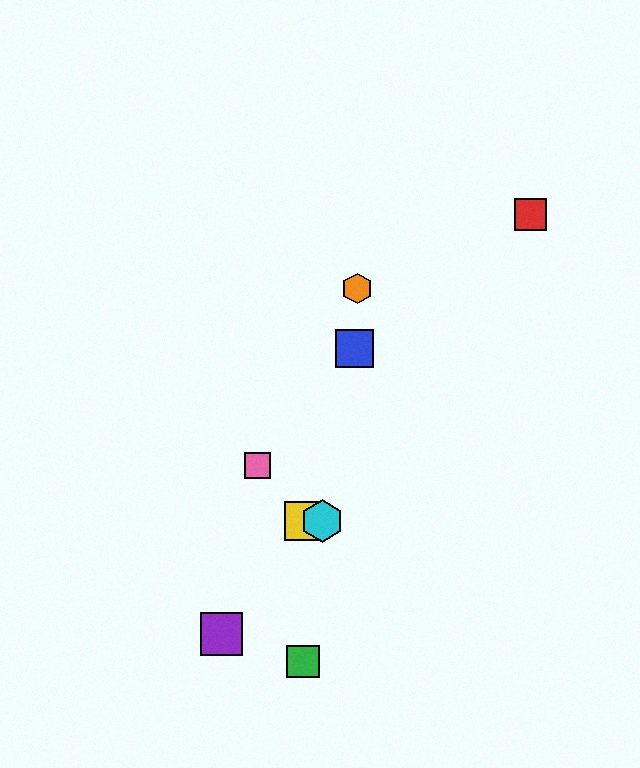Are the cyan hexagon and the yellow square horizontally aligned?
Yes, both are at y≈521.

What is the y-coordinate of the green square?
The green square is at y≈662.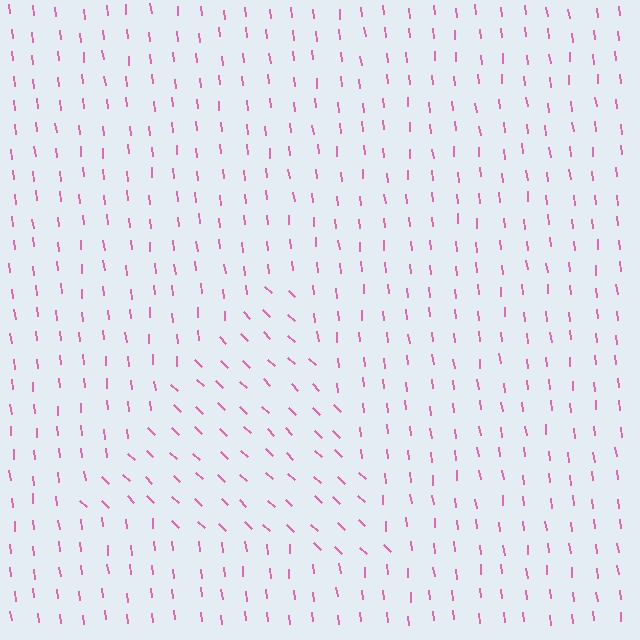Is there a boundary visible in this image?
Yes, there is a texture boundary formed by a change in line orientation.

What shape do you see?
I see a triangle.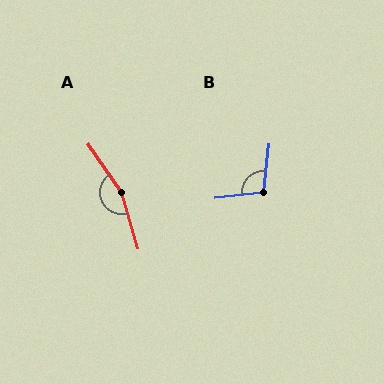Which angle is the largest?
A, at approximately 162 degrees.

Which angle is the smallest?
B, at approximately 103 degrees.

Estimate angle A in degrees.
Approximately 162 degrees.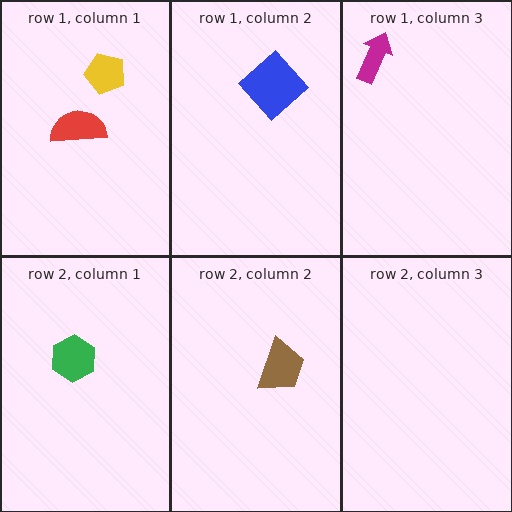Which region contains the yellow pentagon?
The row 1, column 1 region.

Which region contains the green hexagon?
The row 2, column 1 region.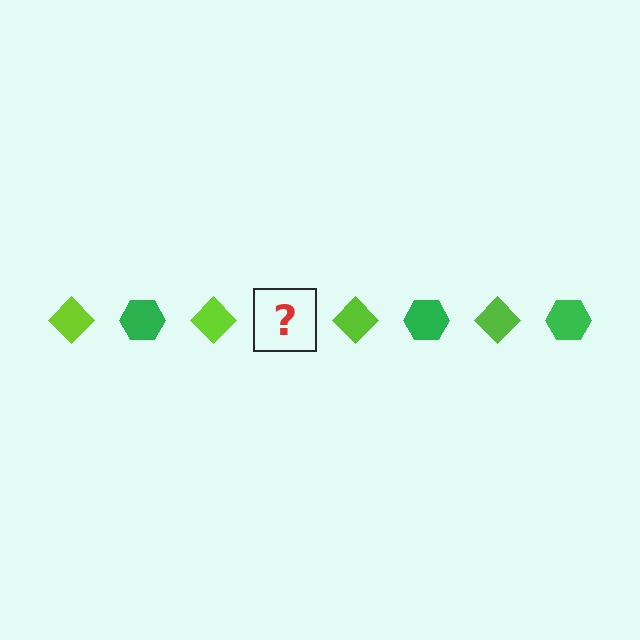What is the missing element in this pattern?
The missing element is a green hexagon.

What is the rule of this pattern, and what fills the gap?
The rule is that the pattern alternates between lime diamond and green hexagon. The gap should be filled with a green hexagon.